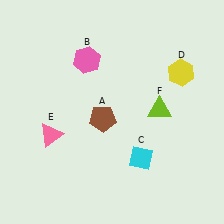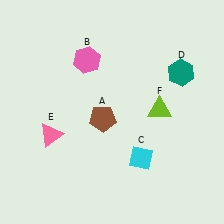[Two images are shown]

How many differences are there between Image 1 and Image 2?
There is 1 difference between the two images.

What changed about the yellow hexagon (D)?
In Image 1, D is yellow. In Image 2, it changed to teal.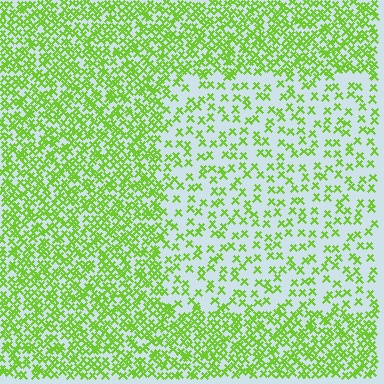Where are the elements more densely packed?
The elements are more densely packed outside the rectangle boundary.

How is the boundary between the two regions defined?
The boundary is defined by a change in element density (approximately 2.4x ratio). All elements are the same color, size, and shape.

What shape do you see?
I see a rectangle.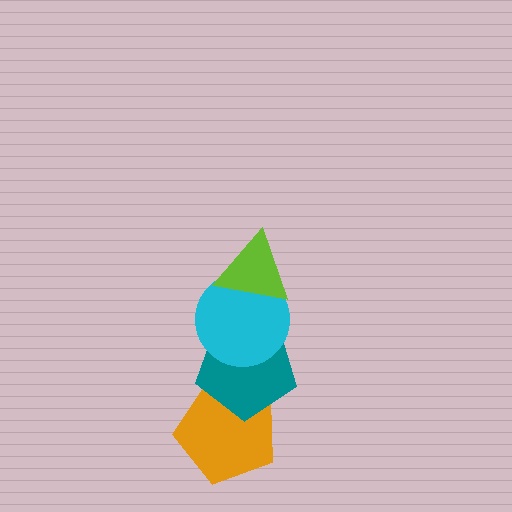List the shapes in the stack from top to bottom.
From top to bottom: the lime triangle, the cyan circle, the teal pentagon, the orange pentagon.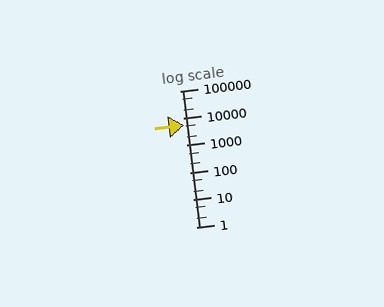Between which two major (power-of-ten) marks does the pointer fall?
The pointer is between 1000 and 10000.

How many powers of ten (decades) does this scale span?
The scale spans 5 decades, from 1 to 100000.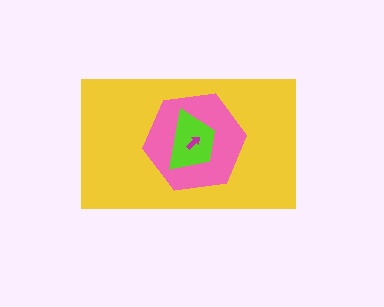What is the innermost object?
The magenta arrow.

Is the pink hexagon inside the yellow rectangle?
Yes.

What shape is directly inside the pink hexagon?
The lime trapezoid.